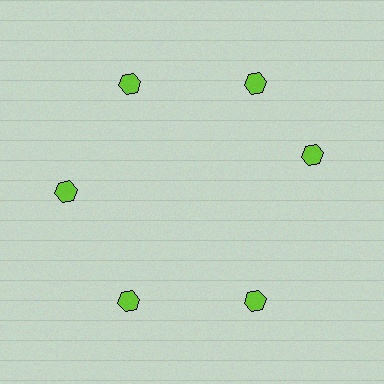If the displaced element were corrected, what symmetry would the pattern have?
It would have 6-fold rotational symmetry — the pattern would map onto itself every 60 degrees.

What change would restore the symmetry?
The symmetry would be restored by rotating it back into even spacing with its neighbors so that all 6 hexagons sit at equal angles and equal distance from the center.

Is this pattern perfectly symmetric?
No. The 6 lime hexagons are arranged in a ring, but one element near the 3 o'clock position is rotated out of alignment along the ring, breaking the 6-fold rotational symmetry.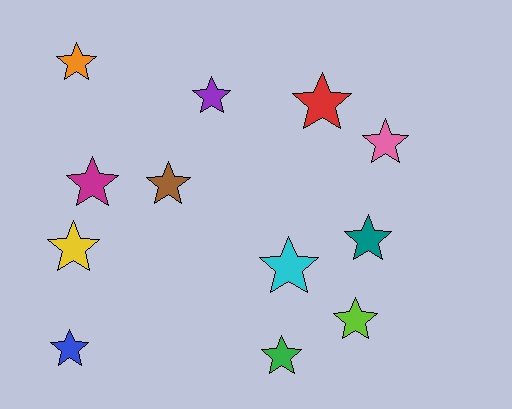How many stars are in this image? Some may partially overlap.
There are 12 stars.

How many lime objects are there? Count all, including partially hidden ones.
There is 1 lime object.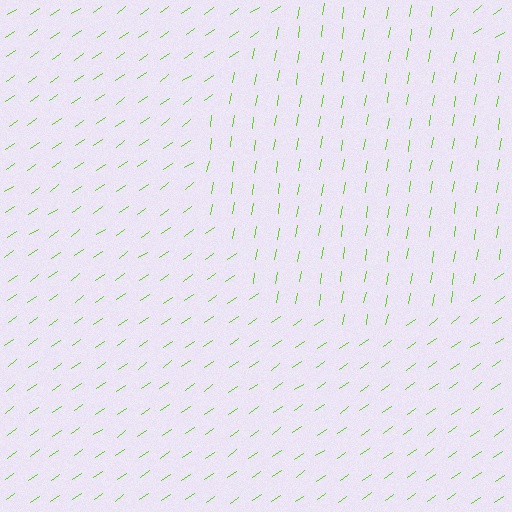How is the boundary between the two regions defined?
The boundary is defined purely by a change in line orientation (approximately 45 degrees difference). All lines are the same color and thickness.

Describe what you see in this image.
The image is filled with small lime line segments. A circle region in the image has lines oriented differently from the surrounding lines, creating a visible texture boundary.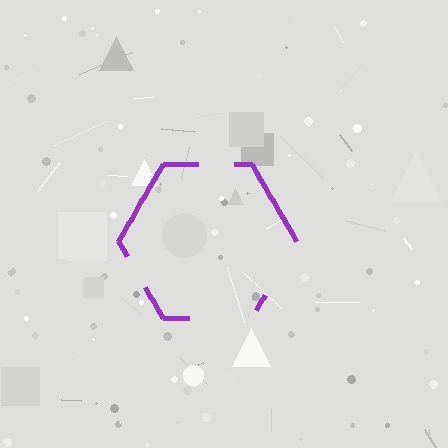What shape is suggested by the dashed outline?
The dashed outline suggests a hexagon.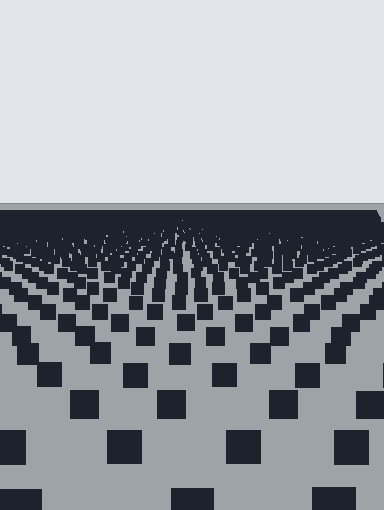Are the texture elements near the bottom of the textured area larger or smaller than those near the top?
Larger. Near the bottom, elements are closer to the viewer and appear at a bigger on-screen size.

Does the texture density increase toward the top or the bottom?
Density increases toward the top.